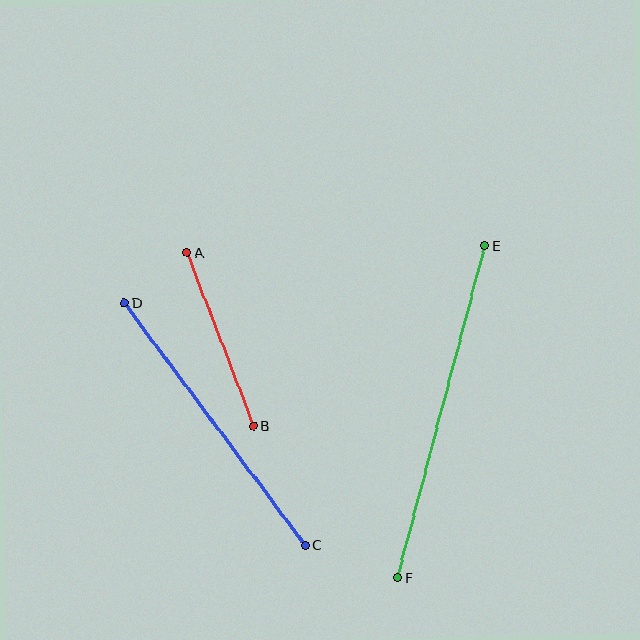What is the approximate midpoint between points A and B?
The midpoint is at approximately (220, 340) pixels.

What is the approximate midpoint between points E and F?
The midpoint is at approximately (442, 412) pixels.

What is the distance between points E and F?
The distance is approximately 343 pixels.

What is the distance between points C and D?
The distance is approximately 302 pixels.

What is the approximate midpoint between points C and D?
The midpoint is at approximately (215, 424) pixels.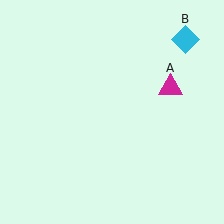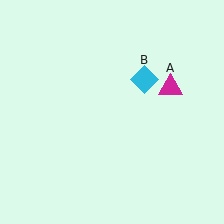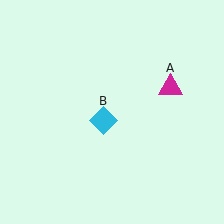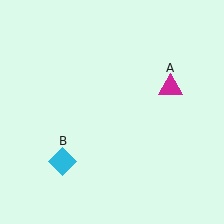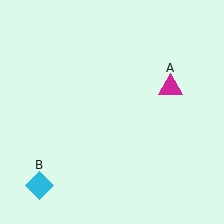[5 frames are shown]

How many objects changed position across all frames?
1 object changed position: cyan diamond (object B).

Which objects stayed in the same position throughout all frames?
Magenta triangle (object A) remained stationary.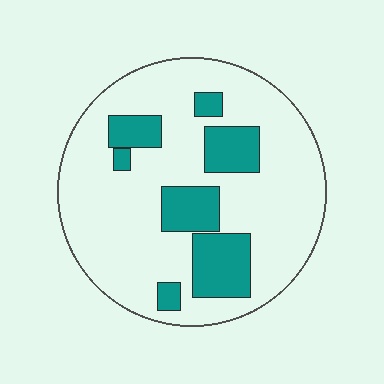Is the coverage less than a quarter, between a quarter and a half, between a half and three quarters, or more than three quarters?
Less than a quarter.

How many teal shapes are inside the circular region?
7.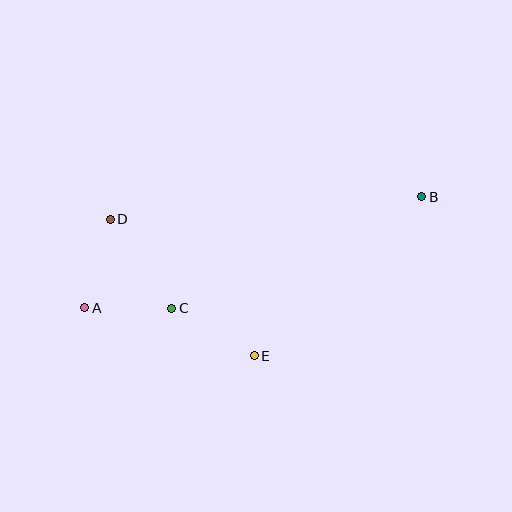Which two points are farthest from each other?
Points A and B are farthest from each other.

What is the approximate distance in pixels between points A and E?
The distance between A and E is approximately 176 pixels.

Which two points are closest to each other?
Points A and C are closest to each other.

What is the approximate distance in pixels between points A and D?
The distance between A and D is approximately 92 pixels.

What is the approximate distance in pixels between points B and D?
The distance between B and D is approximately 312 pixels.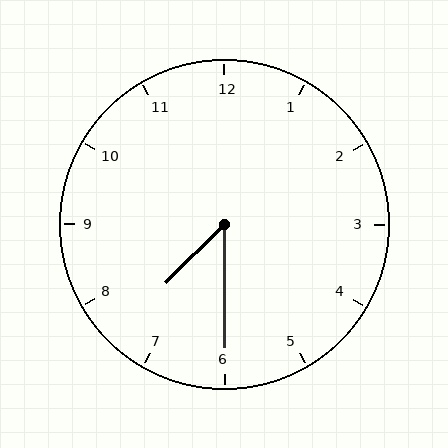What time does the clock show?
7:30.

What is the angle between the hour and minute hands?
Approximately 45 degrees.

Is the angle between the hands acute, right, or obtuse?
It is acute.